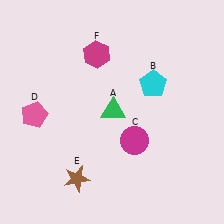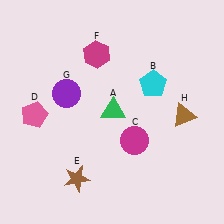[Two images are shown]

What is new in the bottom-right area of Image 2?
A brown triangle (H) was added in the bottom-right area of Image 2.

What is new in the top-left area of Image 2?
A purple circle (G) was added in the top-left area of Image 2.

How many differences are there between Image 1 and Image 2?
There are 2 differences between the two images.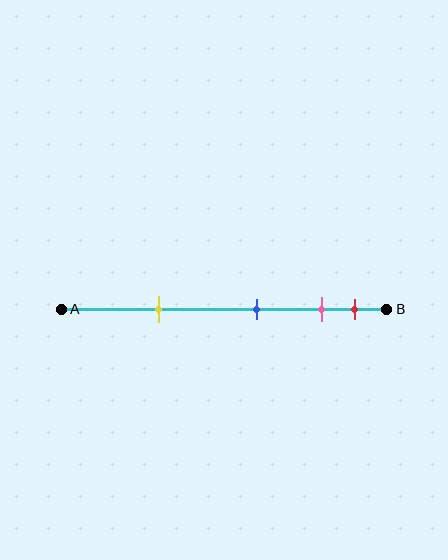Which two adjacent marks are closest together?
The pink and red marks are the closest adjacent pair.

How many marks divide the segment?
There are 4 marks dividing the segment.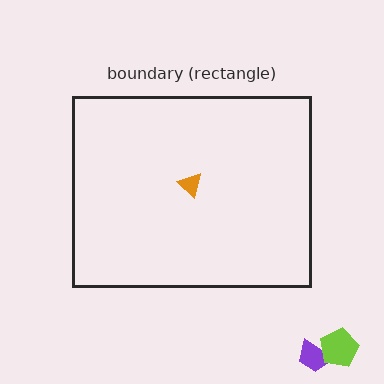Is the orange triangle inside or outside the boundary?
Inside.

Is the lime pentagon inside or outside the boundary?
Outside.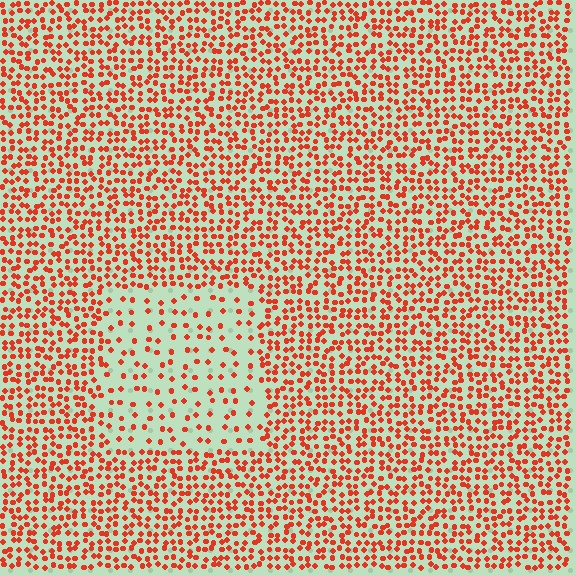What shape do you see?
I see a rectangle.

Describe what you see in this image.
The image contains small red elements arranged at two different densities. A rectangle-shaped region is visible where the elements are less densely packed than the surrounding area.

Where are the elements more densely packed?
The elements are more densely packed outside the rectangle boundary.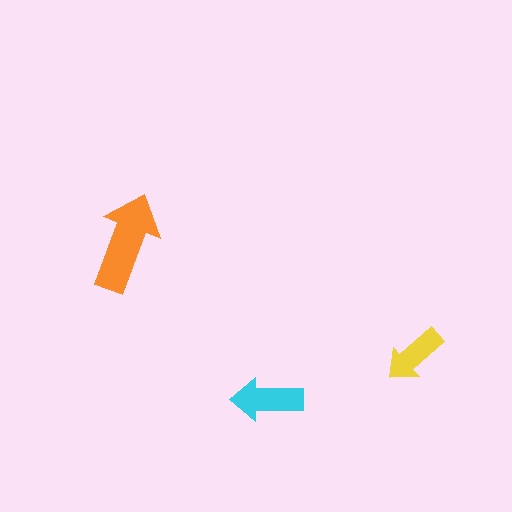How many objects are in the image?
There are 3 objects in the image.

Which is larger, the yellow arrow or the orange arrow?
The orange one.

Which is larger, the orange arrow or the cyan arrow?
The orange one.